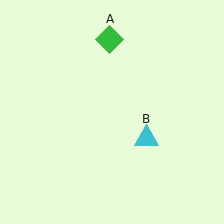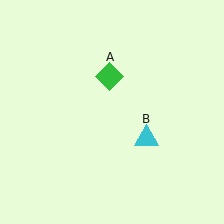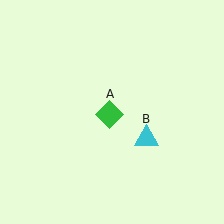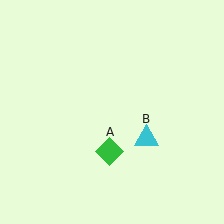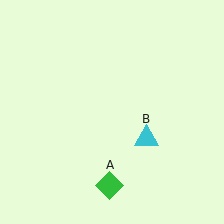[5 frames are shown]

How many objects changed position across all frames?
1 object changed position: green diamond (object A).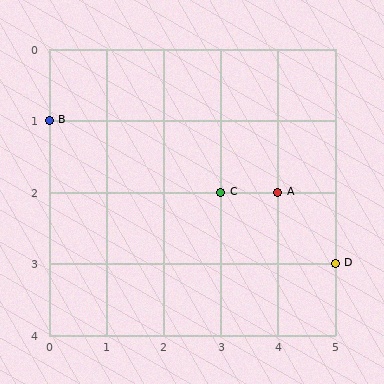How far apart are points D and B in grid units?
Points D and B are 5 columns and 2 rows apart (about 5.4 grid units diagonally).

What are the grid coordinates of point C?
Point C is at grid coordinates (3, 2).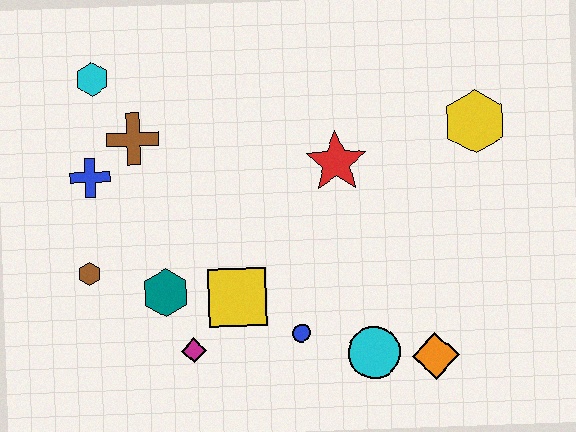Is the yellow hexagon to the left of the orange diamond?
No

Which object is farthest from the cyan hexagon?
The orange diamond is farthest from the cyan hexagon.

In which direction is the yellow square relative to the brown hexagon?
The yellow square is to the right of the brown hexagon.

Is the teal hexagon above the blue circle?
Yes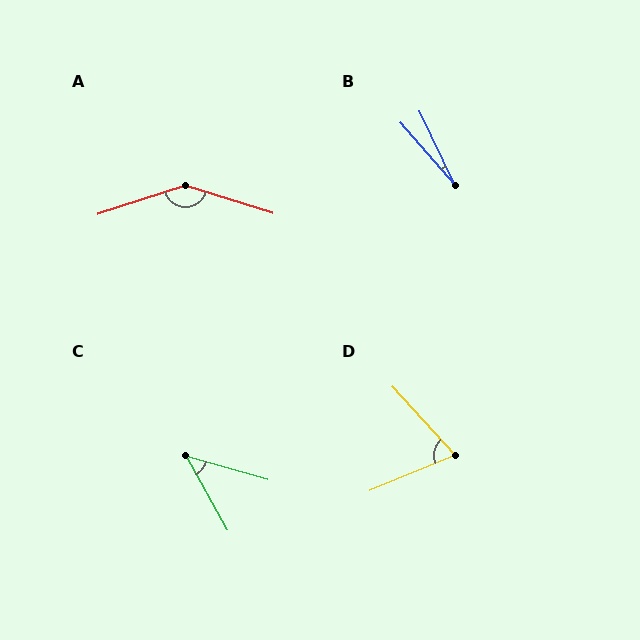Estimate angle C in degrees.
Approximately 45 degrees.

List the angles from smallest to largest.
B (15°), C (45°), D (70°), A (144°).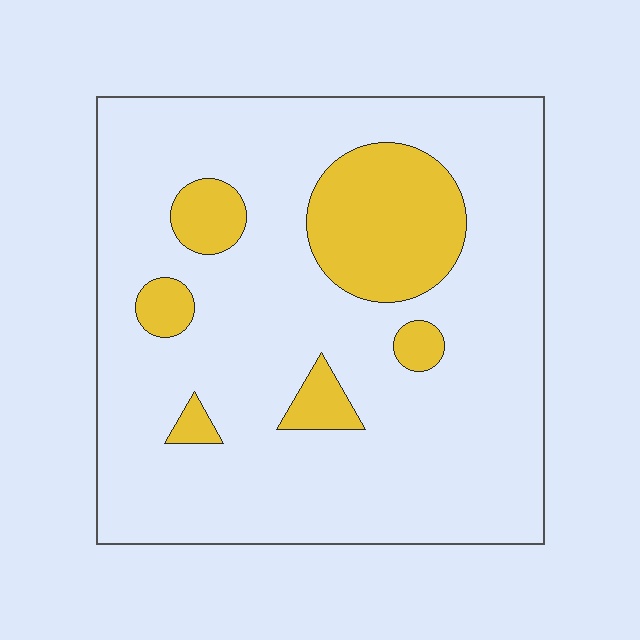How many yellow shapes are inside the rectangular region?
6.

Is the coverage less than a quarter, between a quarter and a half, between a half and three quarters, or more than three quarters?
Less than a quarter.